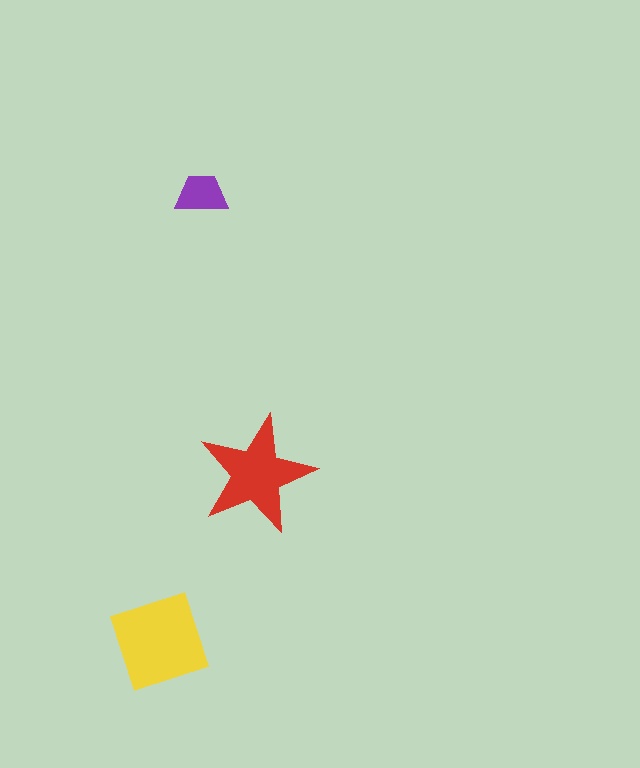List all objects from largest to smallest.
The yellow diamond, the red star, the purple trapezoid.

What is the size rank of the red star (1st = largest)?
2nd.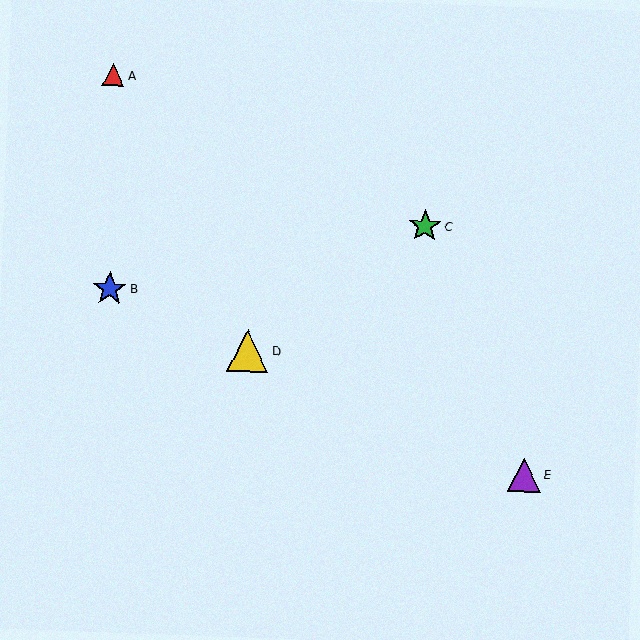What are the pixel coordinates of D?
Object D is at (248, 351).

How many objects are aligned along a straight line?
3 objects (B, D, E) are aligned along a straight line.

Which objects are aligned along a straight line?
Objects B, D, E are aligned along a straight line.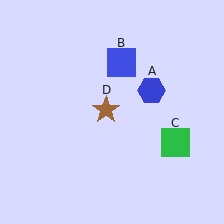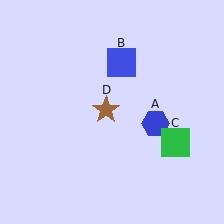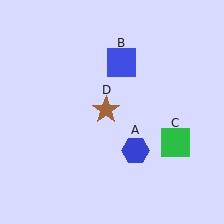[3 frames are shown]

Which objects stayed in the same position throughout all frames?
Blue square (object B) and green square (object C) and brown star (object D) remained stationary.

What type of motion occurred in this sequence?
The blue hexagon (object A) rotated clockwise around the center of the scene.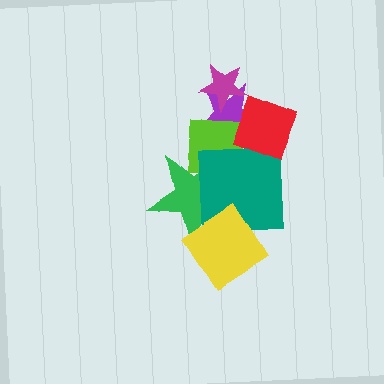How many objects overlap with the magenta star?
1 object overlaps with the magenta star.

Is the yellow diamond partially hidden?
No, no other shape covers it.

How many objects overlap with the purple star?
3 objects overlap with the purple star.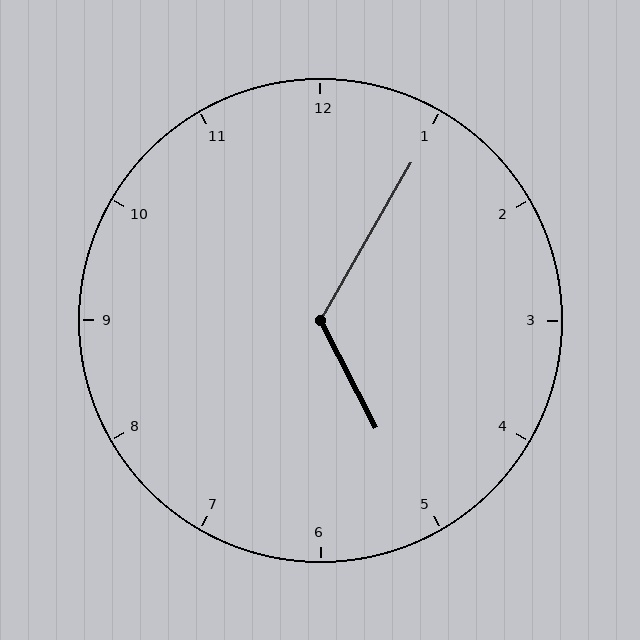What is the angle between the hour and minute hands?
Approximately 122 degrees.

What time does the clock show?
5:05.